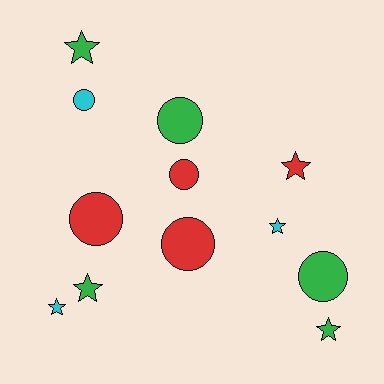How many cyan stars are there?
There are 2 cyan stars.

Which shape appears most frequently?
Star, with 6 objects.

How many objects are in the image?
There are 12 objects.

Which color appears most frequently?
Green, with 5 objects.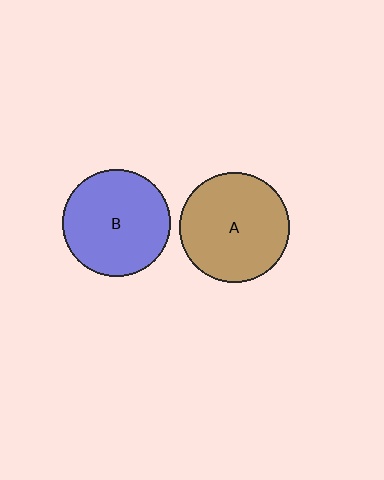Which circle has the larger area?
Circle A (brown).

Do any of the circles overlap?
No, none of the circles overlap.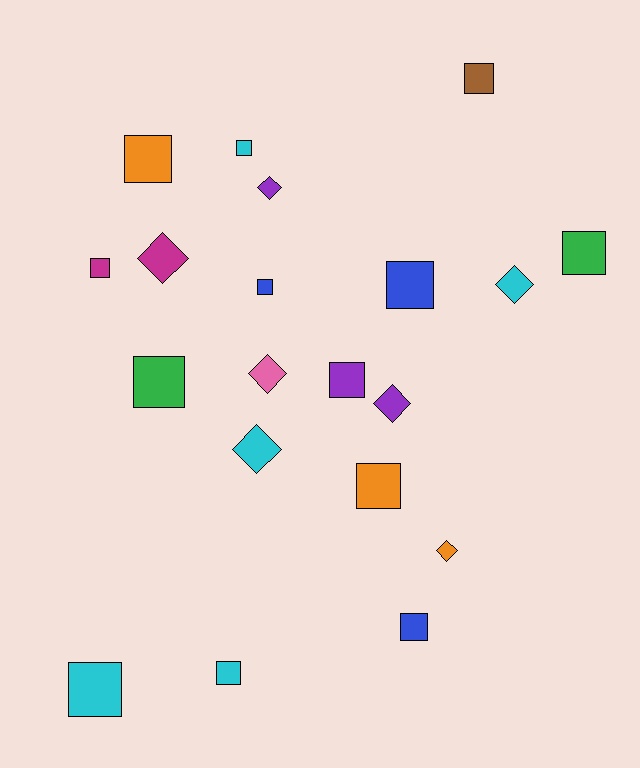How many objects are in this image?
There are 20 objects.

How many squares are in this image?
There are 13 squares.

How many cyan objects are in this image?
There are 5 cyan objects.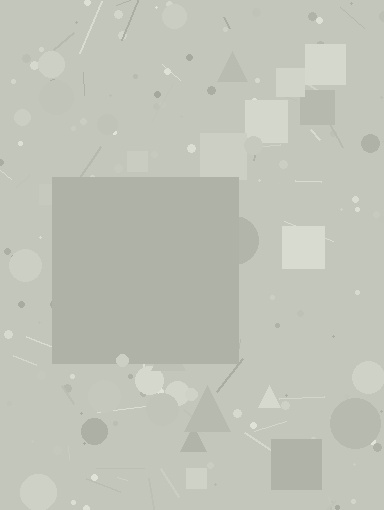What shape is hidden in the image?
A square is hidden in the image.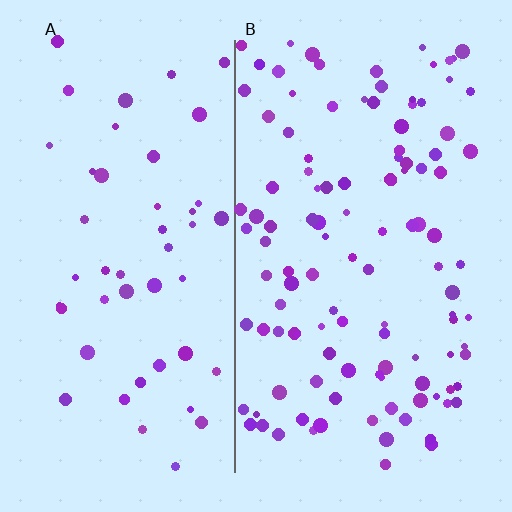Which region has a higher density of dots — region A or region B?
B (the right).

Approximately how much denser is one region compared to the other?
Approximately 2.4× — region B over region A.